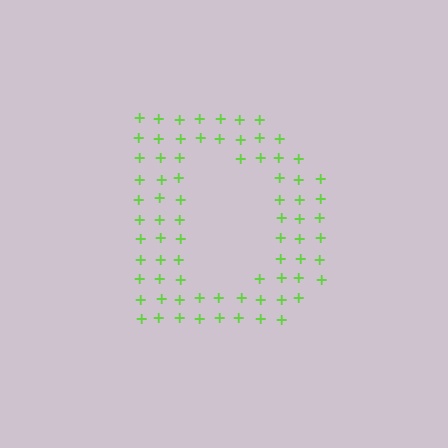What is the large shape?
The large shape is the letter D.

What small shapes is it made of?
It is made of small plus signs.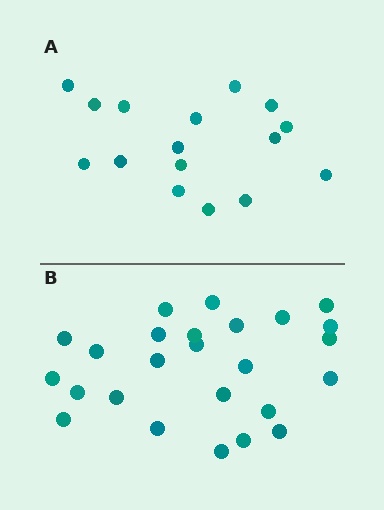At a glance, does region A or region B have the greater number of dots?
Region B (the bottom region) has more dots.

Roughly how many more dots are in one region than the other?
Region B has roughly 8 or so more dots than region A.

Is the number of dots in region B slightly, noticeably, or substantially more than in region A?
Region B has substantially more. The ratio is roughly 1.6 to 1.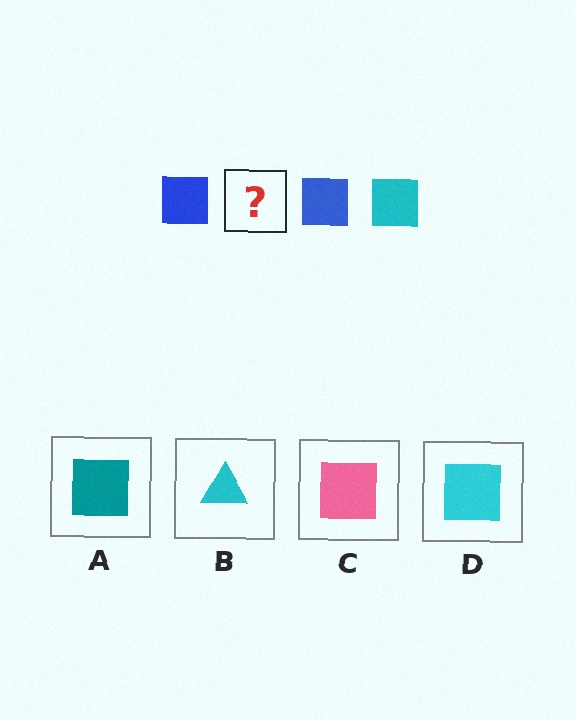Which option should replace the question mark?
Option D.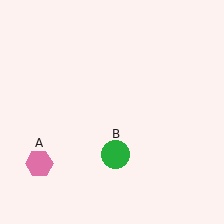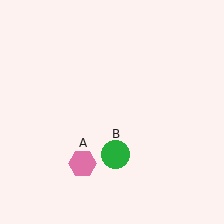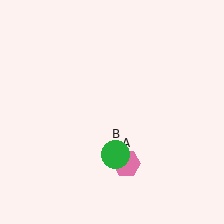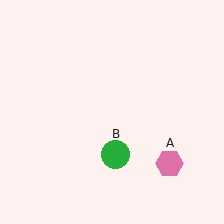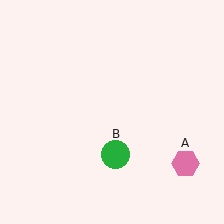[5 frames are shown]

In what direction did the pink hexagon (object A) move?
The pink hexagon (object A) moved right.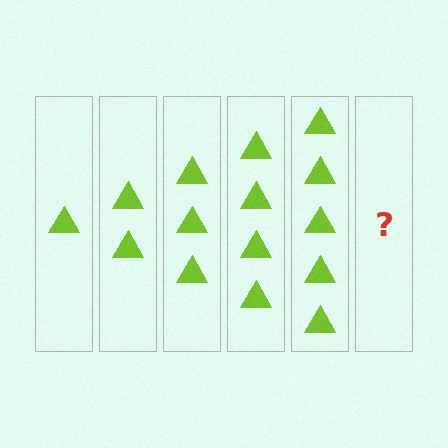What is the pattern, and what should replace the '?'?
The pattern is that each step adds one more triangle. The '?' should be 6 triangles.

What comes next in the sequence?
The next element should be 6 triangles.